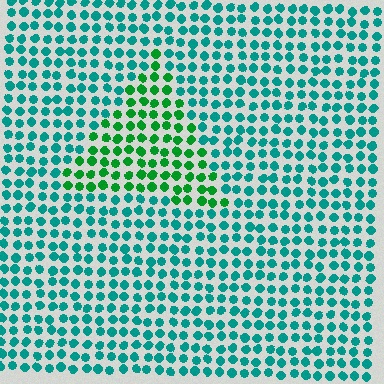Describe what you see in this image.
The image is filled with small teal elements in a uniform arrangement. A triangle-shaped region is visible where the elements are tinted to a slightly different hue, forming a subtle color boundary.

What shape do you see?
I see a triangle.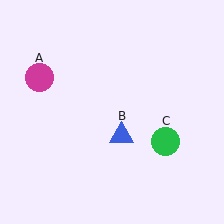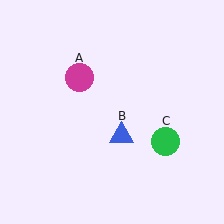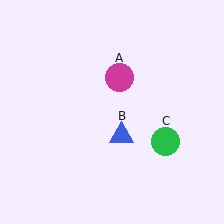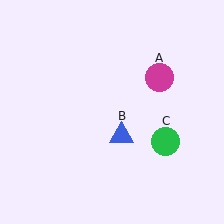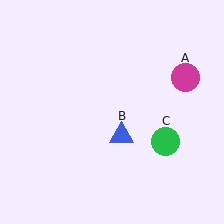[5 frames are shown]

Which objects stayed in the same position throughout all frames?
Blue triangle (object B) and green circle (object C) remained stationary.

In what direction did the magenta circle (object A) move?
The magenta circle (object A) moved right.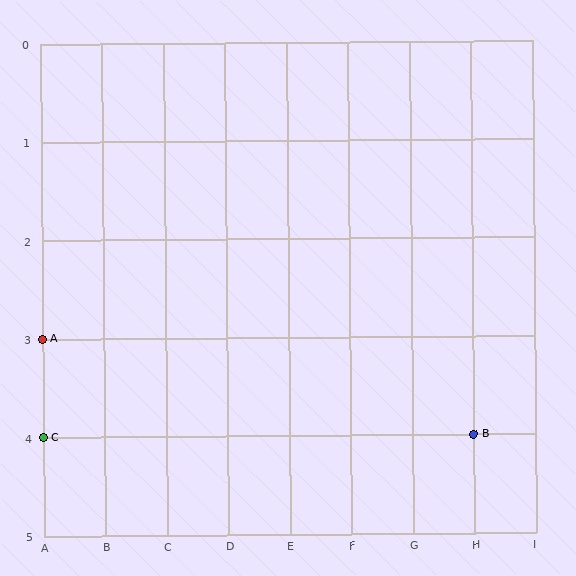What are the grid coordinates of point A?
Point A is at grid coordinates (A, 3).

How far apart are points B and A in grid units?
Points B and A are 7 columns and 1 row apart (about 7.1 grid units diagonally).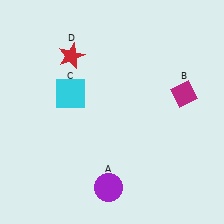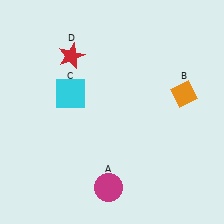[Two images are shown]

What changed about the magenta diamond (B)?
In Image 1, B is magenta. In Image 2, it changed to orange.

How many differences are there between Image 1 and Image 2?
There are 2 differences between the two images.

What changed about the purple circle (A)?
In Image 1, A is purple. In Image 2, it changed to magenta.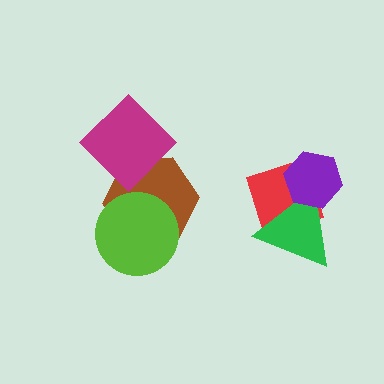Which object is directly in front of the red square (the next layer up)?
The green triangle is directly in front of the red square.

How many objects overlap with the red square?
2 objects overlap with the red square.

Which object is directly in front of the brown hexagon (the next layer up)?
The lime circle is directly in front of the brown hexagon.